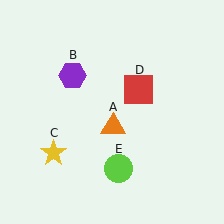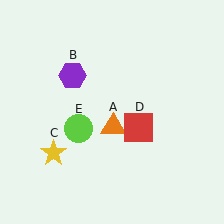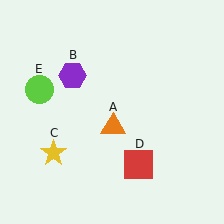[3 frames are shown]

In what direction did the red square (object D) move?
The red square (object D) moved down.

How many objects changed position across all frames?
2 objects changed position: red square (object D), lime circle (object E).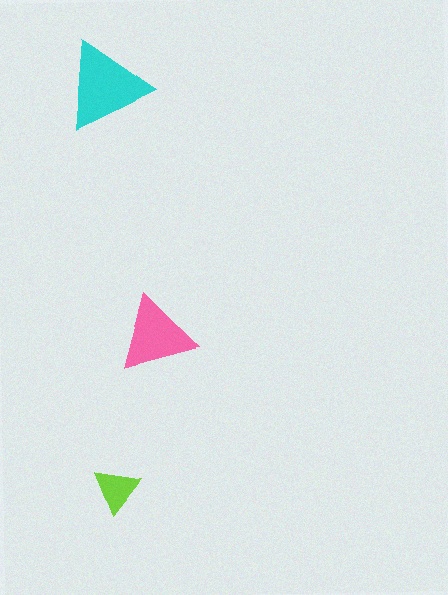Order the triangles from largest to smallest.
the cyan one, the pink one, the lime one.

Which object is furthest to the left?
The cyan triangle is leftmost.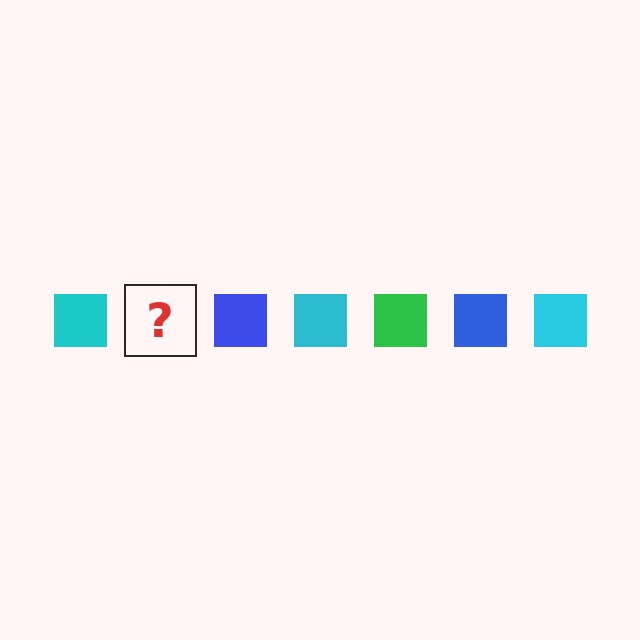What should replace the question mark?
The question mark should be replaced with a green square.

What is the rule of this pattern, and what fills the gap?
The rule is that the pattern cycles through cyan, green, blue squares. The gap should be filled with a green square.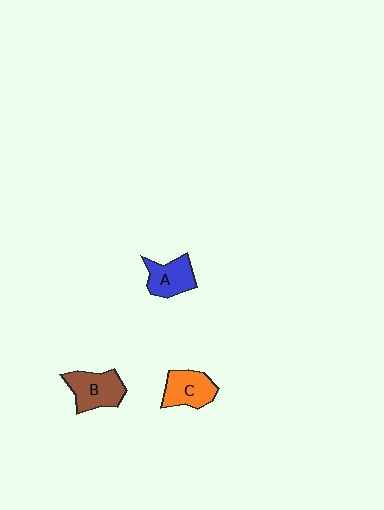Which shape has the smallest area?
Shape A (blue).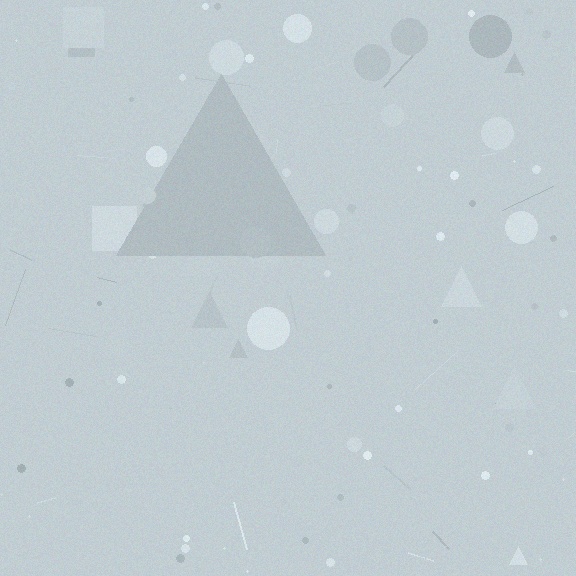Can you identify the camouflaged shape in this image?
The camouflaged shape is a triangle.